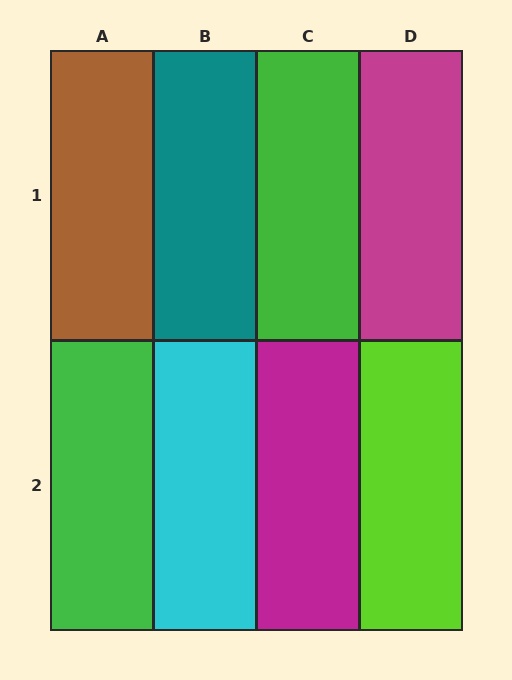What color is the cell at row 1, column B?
Teal.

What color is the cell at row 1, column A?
Brown.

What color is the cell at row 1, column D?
Magenta.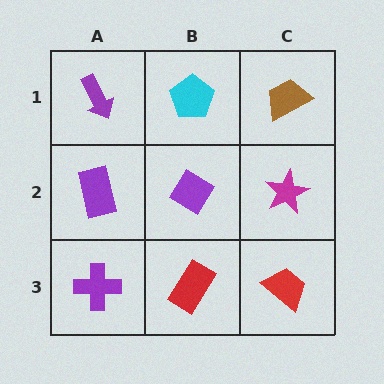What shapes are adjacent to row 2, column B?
A cyan pentagon (row 1, column B), a red rectangle (row 3, column B), a purple rectangle (row 2, column A), a magenta star (row 2, column C).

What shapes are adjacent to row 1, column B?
A purple diamond (row 2, column B), a purple arrow (row 1, column A), a brown trapezoid (row 1, column C).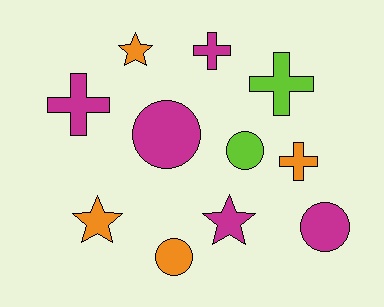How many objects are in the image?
There are 11 objects.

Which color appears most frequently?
Magenta, with 5 objects.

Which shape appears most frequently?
Circle, with 4 objects.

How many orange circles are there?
There is 1 orange circle.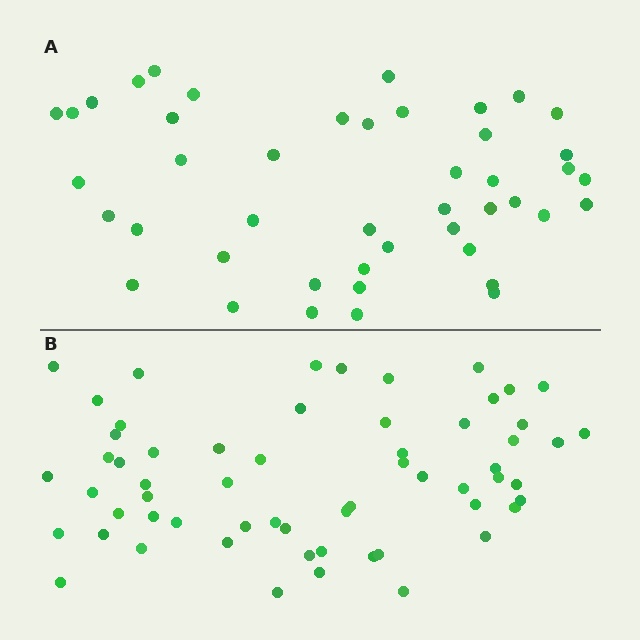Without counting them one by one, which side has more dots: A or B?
Region B (the bottom region) has more dots.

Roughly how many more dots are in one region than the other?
Region B has approximately 15 more dots than region A.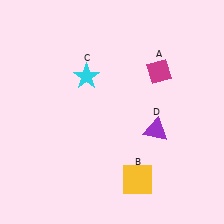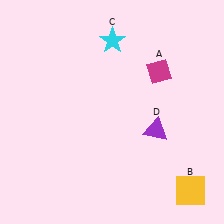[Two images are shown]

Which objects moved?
The objects that moved are: the yellow square (B), the cyan star (C).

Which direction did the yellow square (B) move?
The yellow square (B) moved right.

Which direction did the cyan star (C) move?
The cyan star (C) moved up.